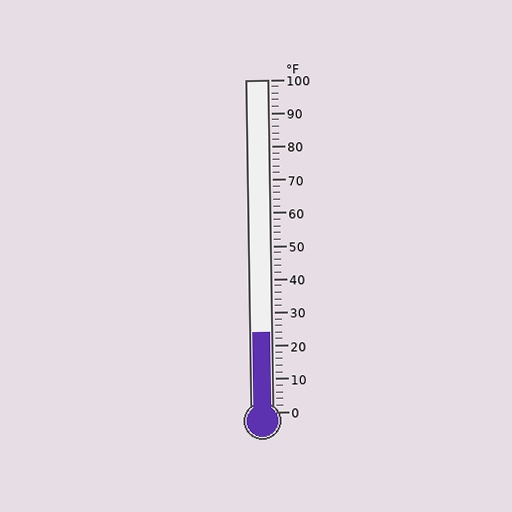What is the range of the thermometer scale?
The thermometer scale ranges from 0°F to 100°F.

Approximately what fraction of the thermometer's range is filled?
The thermometer is filled to approximately 25% of its range.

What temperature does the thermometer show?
The thermometer shows approximately 24°F.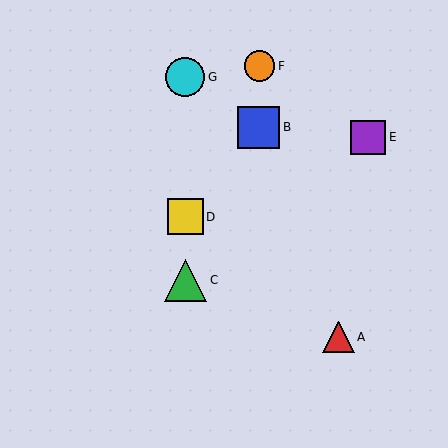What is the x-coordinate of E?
Object E is at x≈368.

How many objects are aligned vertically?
3 objects (C, D, G) are aligned vertically.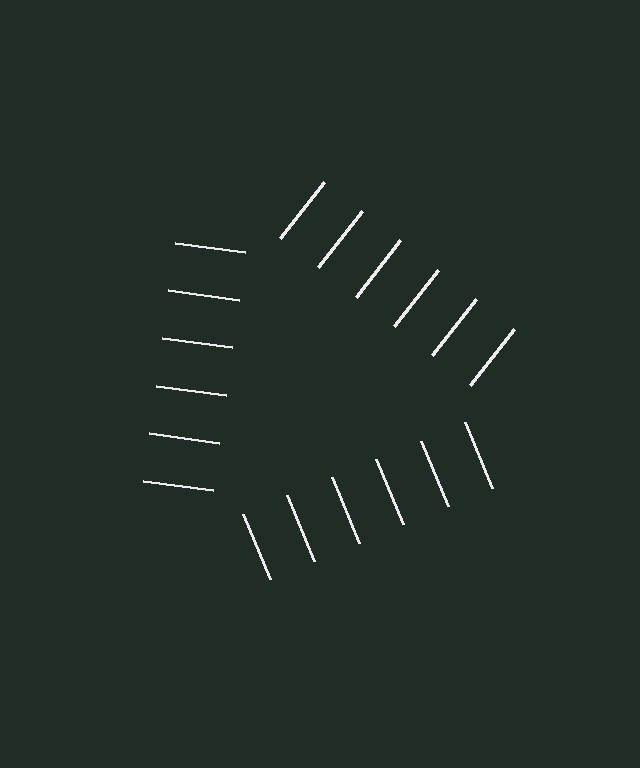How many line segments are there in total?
18 — 6 along each of the 3 edges.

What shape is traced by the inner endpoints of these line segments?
An illusory triangle — the line segments terminate on its edges but no continuous stroke is drawn.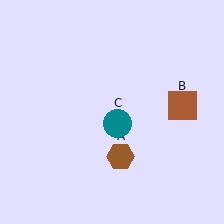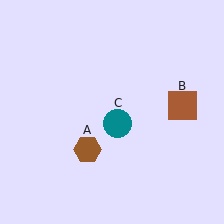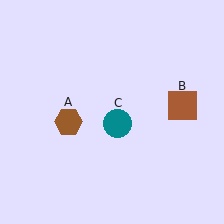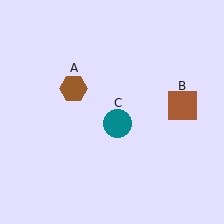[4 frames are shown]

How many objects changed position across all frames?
1 object changed position: brown hexagon (object A).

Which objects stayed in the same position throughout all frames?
Brown square (object B) and teal circle (object C) remained stationary.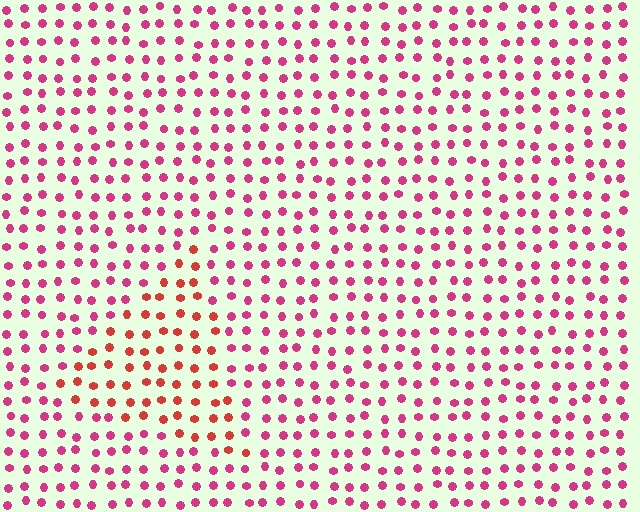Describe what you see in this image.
The image is filled with small magenta elements in a uniform arrangement. A triangle-shaped region is visible where the elements are tinted to a slightly different hue, forming a subtle color boundary.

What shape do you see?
I see a triangle.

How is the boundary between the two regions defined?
The boundary is defined purely by a slight shift in hue (about 32 degrees). Spacing, size, and orientation are identical on both sides.